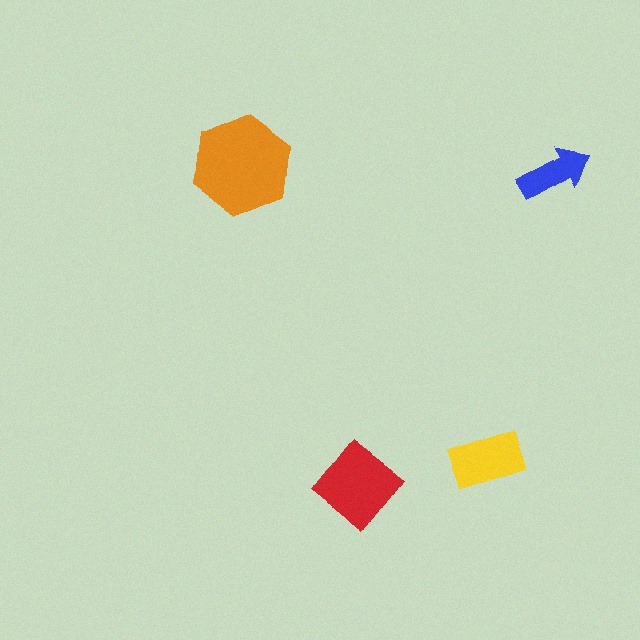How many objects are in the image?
There are 4 objects in the image.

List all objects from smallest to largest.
The blue arrow, the yellow rectangle, the red diamond, the orange hexagon.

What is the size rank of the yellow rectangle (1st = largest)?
3rd.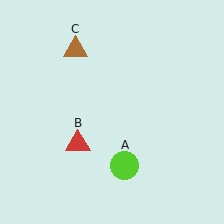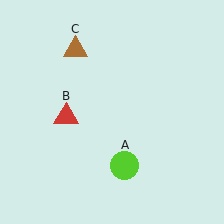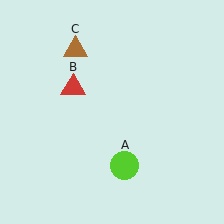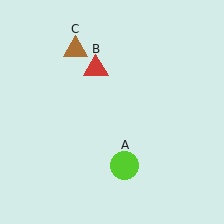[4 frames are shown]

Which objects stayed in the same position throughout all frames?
Lime circle (object A) and brown triangle (object C) remained stationary.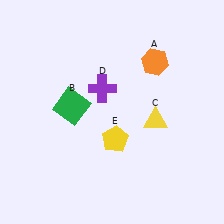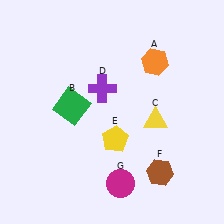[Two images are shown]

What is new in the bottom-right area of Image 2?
A brown hexagon (F) was added in the bottom-right area of Image 2.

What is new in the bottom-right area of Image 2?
A magenta circle (G) was added in the bottom-right area of Image 2.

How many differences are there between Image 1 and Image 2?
There are 2 differences between the two images.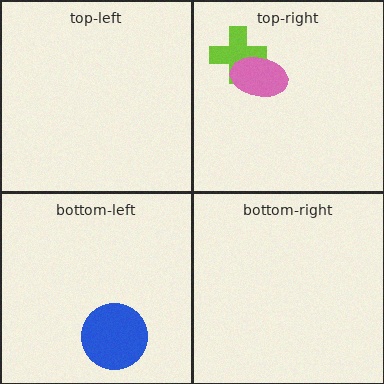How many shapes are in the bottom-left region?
1.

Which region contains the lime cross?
The top-right region.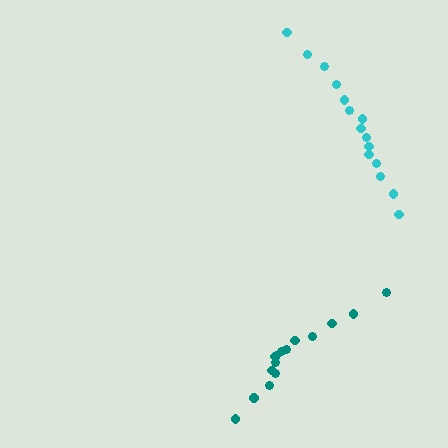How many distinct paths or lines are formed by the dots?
There are 2 distinct paths.